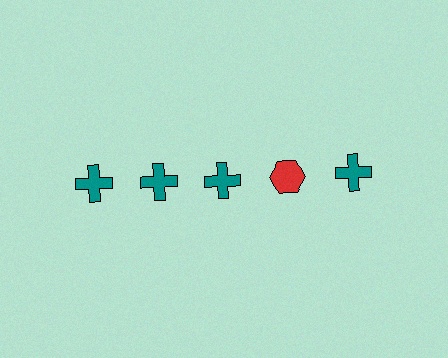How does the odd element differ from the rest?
It differs in both color (red instead of teal) and shape (hexagon instead of cross).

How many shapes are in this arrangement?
There are 5 shapes arranged in a grid pattern.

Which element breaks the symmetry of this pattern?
The red hexagon in the top row, second from right column breaks the symmetry. All other shapes are teal crosses.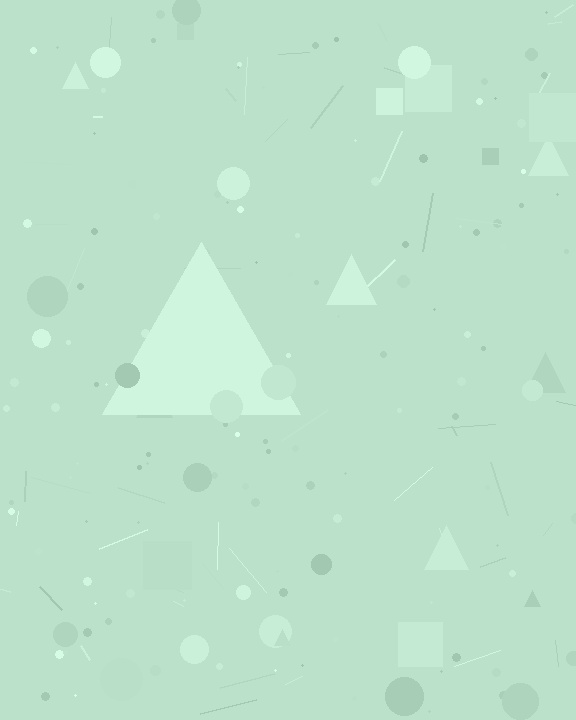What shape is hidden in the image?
A triangle is hidden in the image.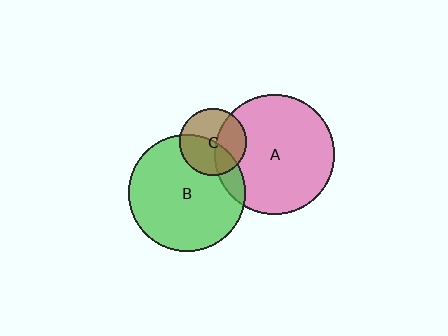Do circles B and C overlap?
Yes.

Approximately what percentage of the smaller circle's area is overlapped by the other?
Approximately 45%.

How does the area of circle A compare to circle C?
Approximately 3.2 times.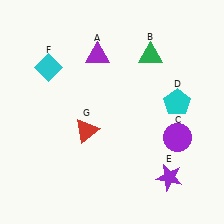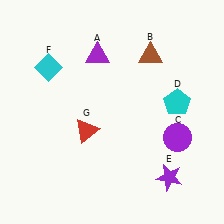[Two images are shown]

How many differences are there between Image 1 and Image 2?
There is 1 difference between the two images.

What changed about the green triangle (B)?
In Image 1, B is green. In Image 2, it changed to brown.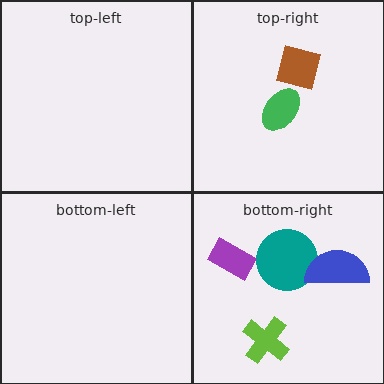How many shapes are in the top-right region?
2.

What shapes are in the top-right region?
The green ellipse, the brown square.